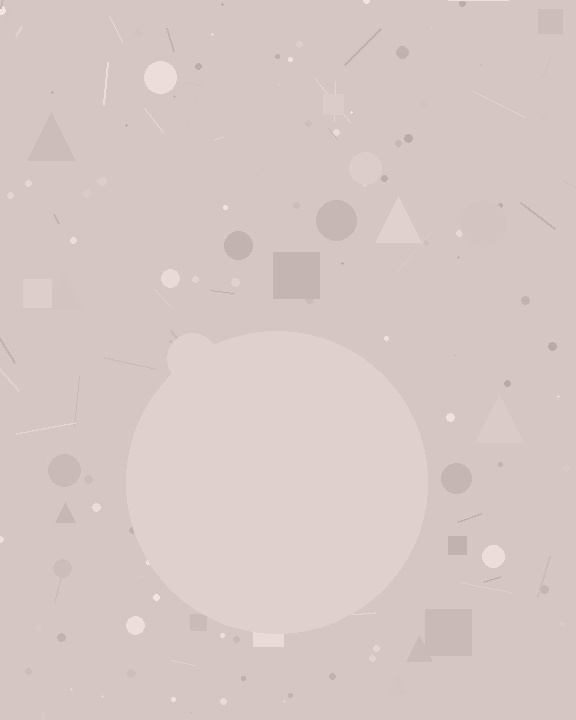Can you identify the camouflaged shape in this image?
The camouflaged shape is a circle.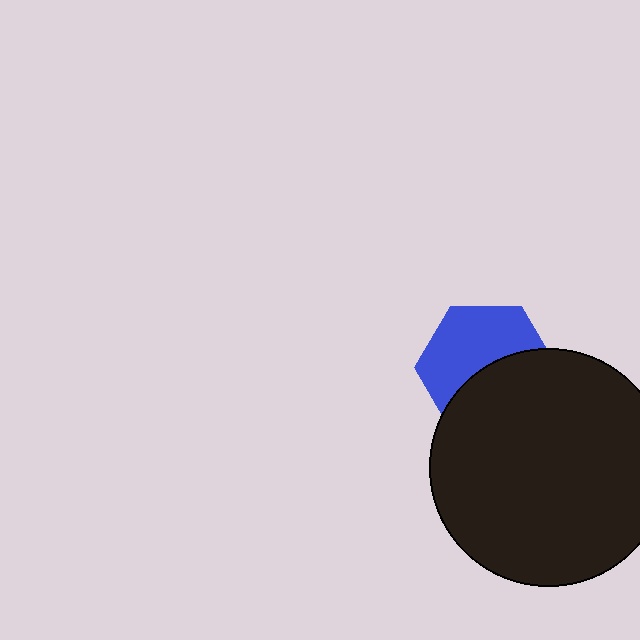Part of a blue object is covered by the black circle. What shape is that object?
It is a hexagon.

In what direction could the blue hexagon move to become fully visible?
The blue hexagon could move up. That would shift it out from behind the black circle entirely.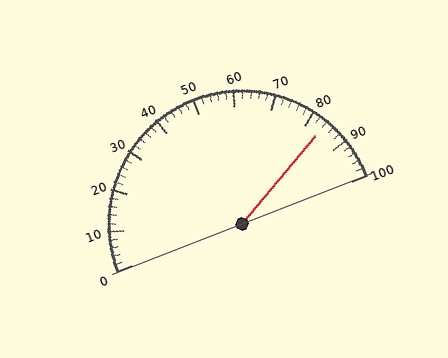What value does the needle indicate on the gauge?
The needle indicates approximately 84.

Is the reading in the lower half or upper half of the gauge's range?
The reading is in the upper half of the range (0 to 100).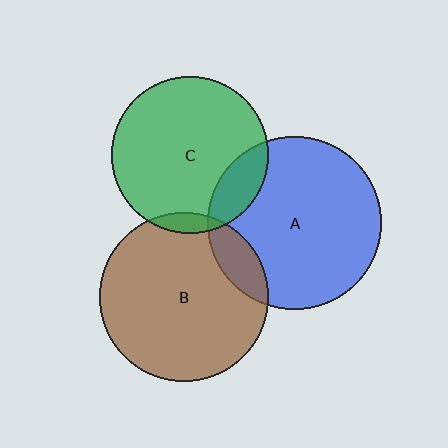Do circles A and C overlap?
Yes.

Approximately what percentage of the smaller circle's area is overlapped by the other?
Approximately 15%.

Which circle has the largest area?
Circle A (blue).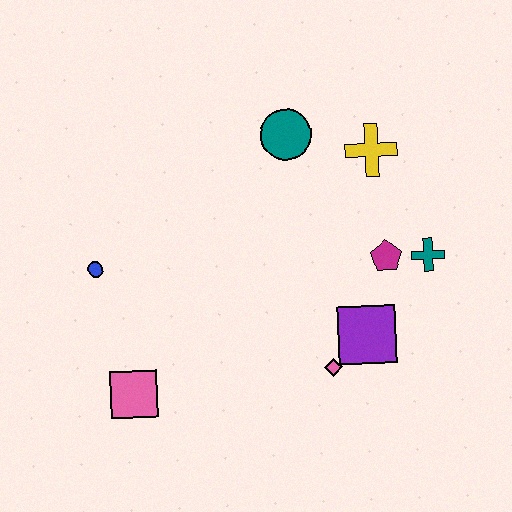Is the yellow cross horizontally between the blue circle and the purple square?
No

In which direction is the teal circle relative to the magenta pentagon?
The teal circle is above the magenta pentagon.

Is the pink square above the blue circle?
No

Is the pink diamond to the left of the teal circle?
No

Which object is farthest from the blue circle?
The teal cross is farthest from the blue circle.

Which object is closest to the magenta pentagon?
The teal cross is closest to the magenta pentagon.